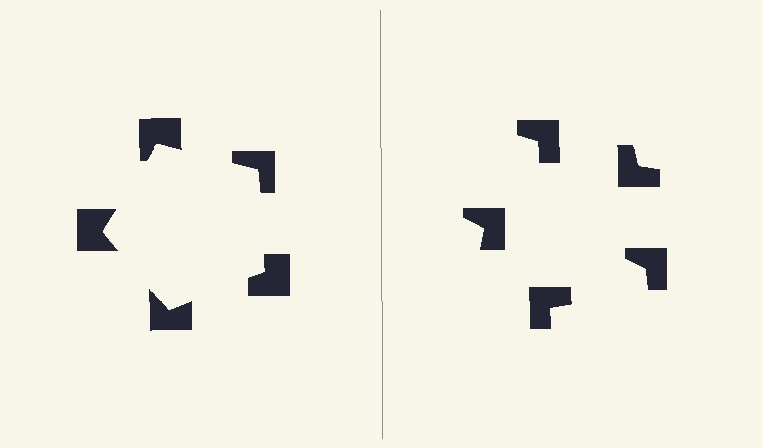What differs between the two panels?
The notched squares are positioned identically on both sides; only the wedge orientations differ. On the left they align to a pentagon; on the right they are misaligned.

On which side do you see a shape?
An illusory pentagon appears on the left side. On the right side the wedge cuts are rotated, so no coherent shape forms.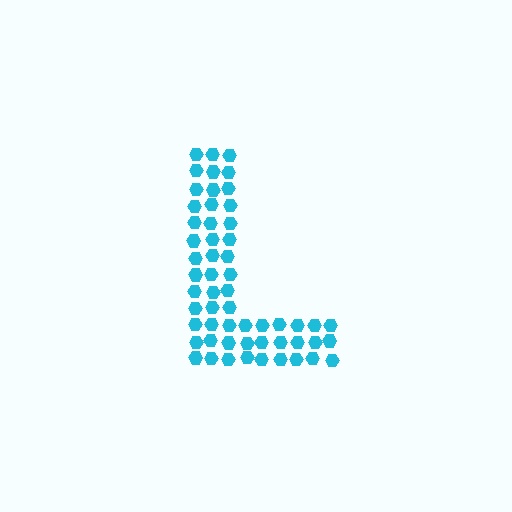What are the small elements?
The small elements are hexagons.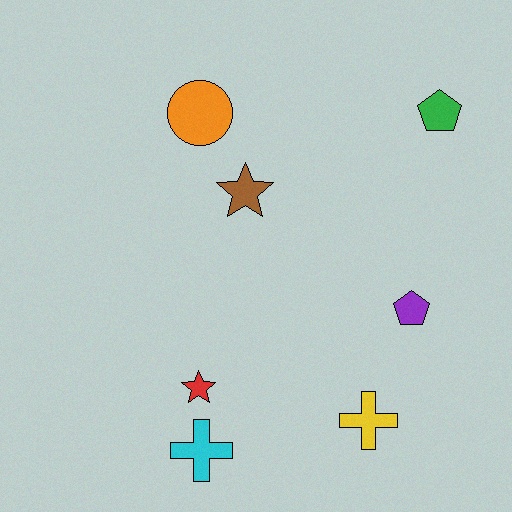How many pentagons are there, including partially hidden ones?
There are 2 pentagons.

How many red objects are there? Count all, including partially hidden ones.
There is 1 red object.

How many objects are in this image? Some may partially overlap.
There are 7 objects.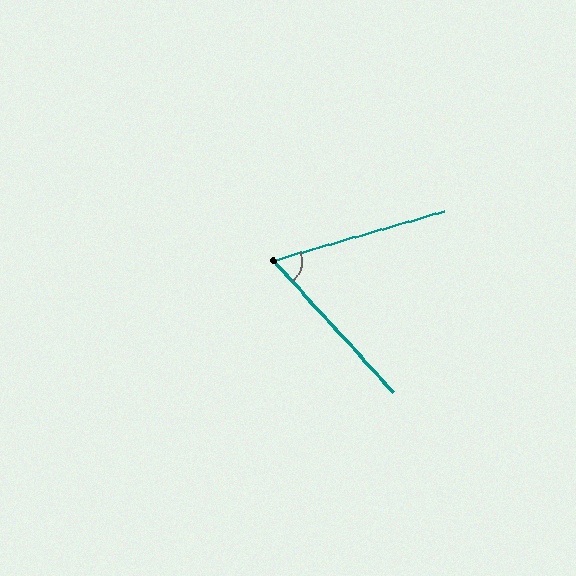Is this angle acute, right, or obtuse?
It is acute.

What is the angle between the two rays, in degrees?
Approximately 64 degrees.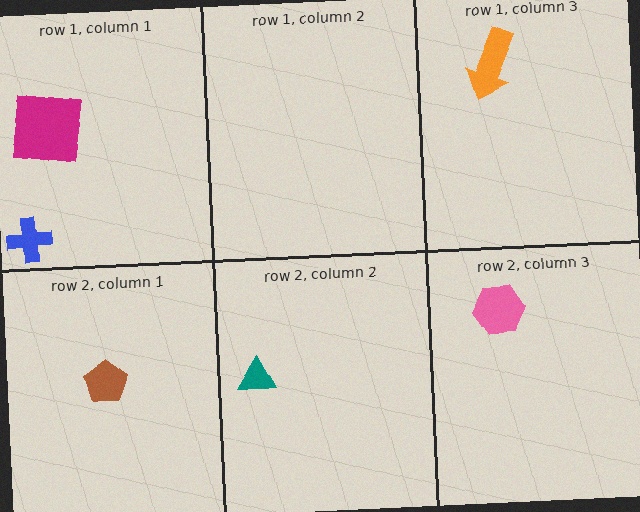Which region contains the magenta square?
The row 1, column 1 region.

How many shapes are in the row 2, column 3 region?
1.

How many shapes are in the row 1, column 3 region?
1.